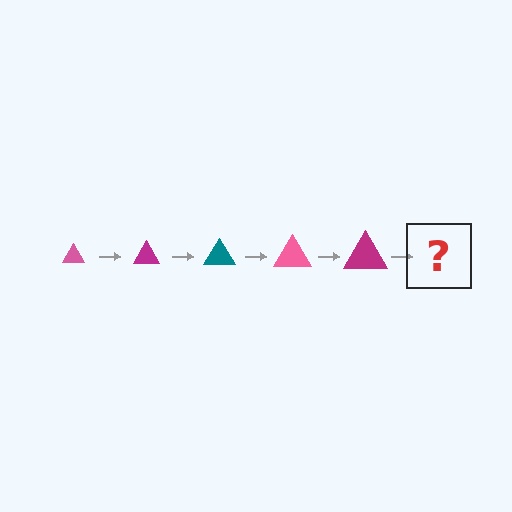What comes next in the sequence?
The next element should be a teal triangle, larger than the previous one.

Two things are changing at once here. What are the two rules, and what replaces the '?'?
The two rules are that the triangle grows larger each step and the color cycles through pink, magenta, and teal. The '?' should be a teal triangle, larger than the previous one.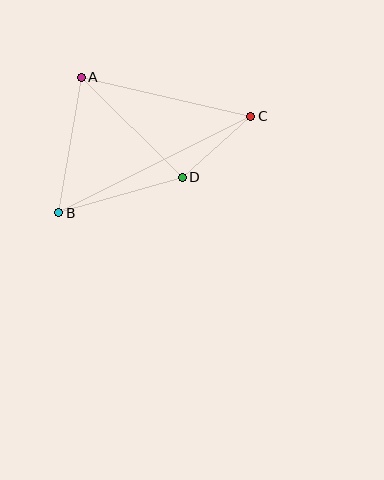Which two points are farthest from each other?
Points B and C are farthest from each other.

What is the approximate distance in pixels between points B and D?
The distance between B and D is approximately 128 pixels.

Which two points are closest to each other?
Points C and D are closest to each other.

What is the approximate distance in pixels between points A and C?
The distance between A and C is approximately 174 pixels.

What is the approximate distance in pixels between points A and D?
The distance between A and D is approximately 142 pixels.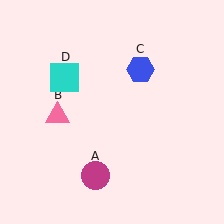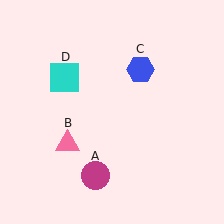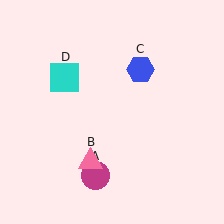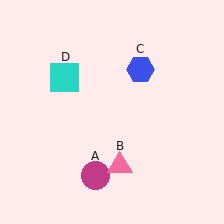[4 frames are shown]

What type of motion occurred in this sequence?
The pink triangle (object B) rotated counterclockwise around the center of the scene.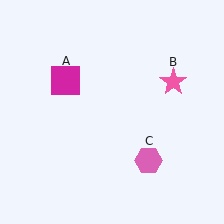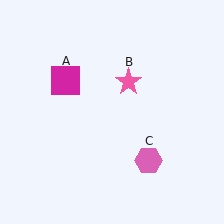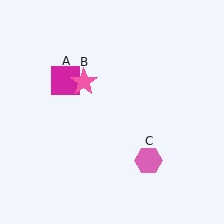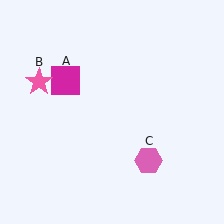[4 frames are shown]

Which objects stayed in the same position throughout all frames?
Magenta square (object A) and pink hexagon (object C) remained stationary.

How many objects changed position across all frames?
1 object changed position: pink star (object B).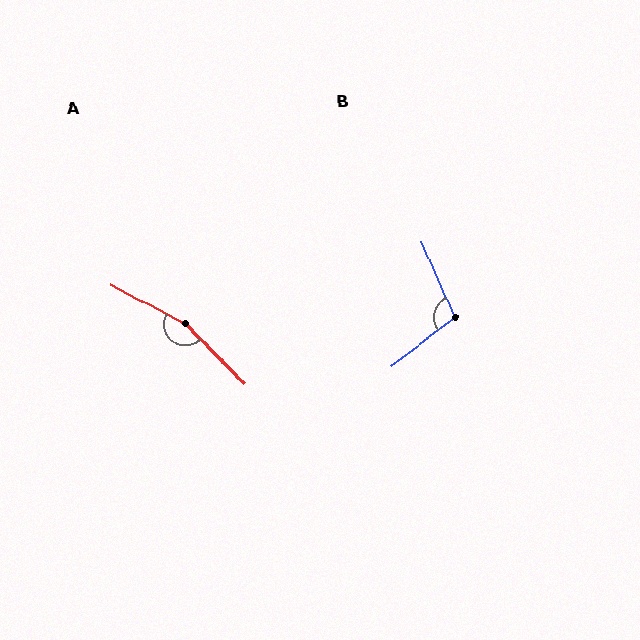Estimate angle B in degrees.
Approximately 104 degrees.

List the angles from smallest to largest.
B (104°), A (162°).